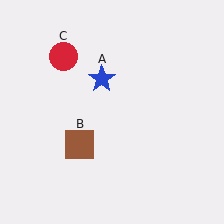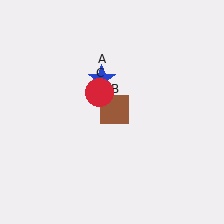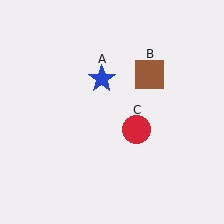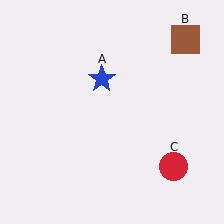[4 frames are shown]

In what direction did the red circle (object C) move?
The red circle (object C) moved down and to the right.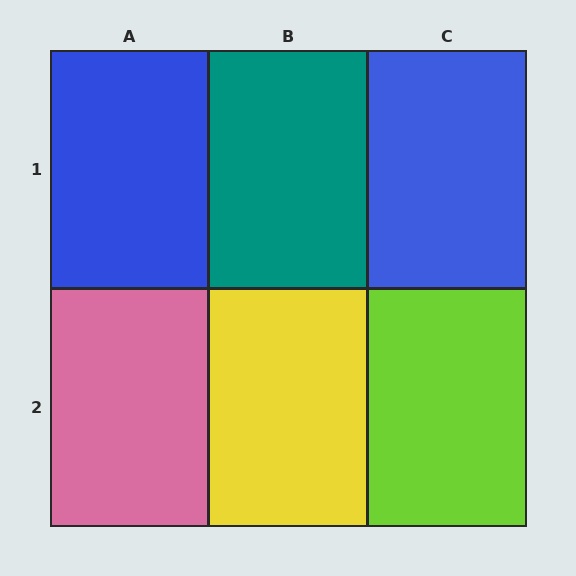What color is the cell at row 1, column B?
Teal.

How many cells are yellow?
1 cell is yellow.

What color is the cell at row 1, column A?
Blue.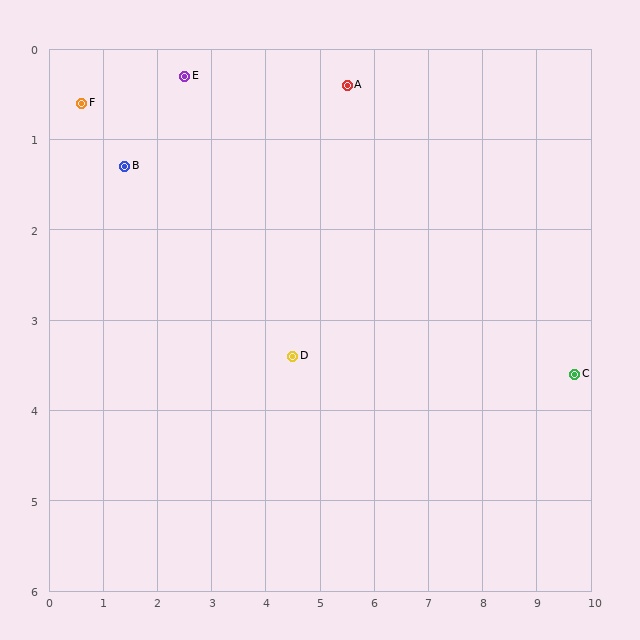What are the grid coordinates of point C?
Point C is at approximately (9.7, 3.6).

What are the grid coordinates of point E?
Point E is at approximately (2.5, 0.3).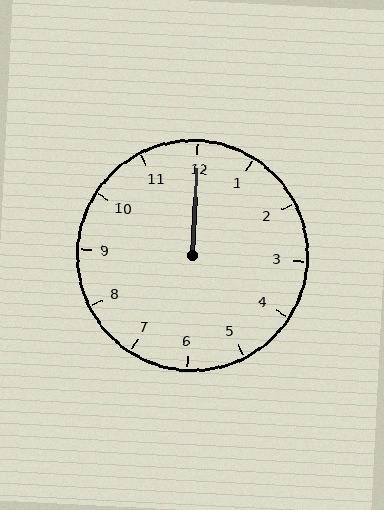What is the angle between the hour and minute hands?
Approximately 0 degrees.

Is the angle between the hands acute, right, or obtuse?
It is acute.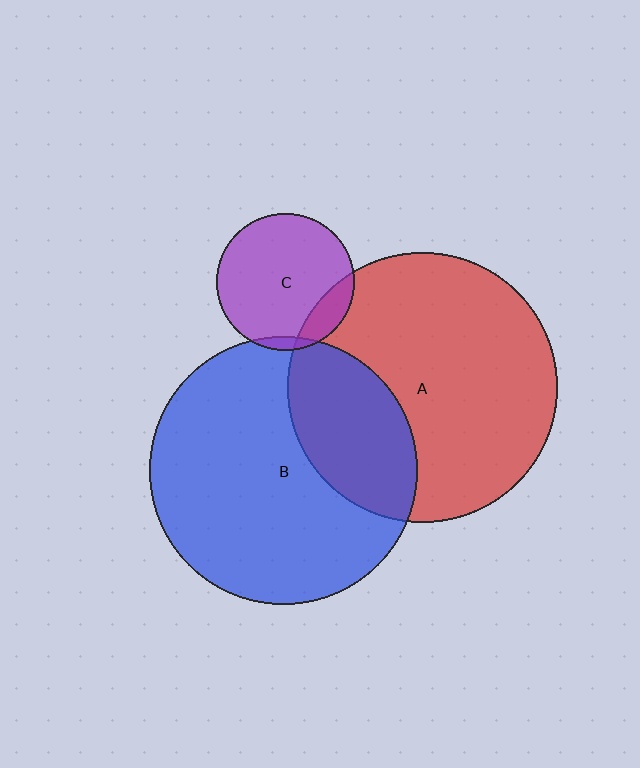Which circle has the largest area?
Circle A (red).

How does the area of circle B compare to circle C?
Approximately 3.8 times.